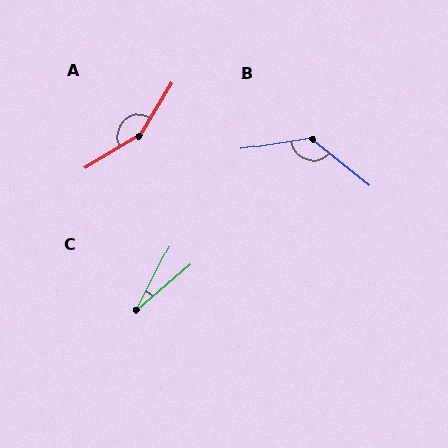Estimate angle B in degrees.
Approximately 132 degrees.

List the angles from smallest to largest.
C (23°), B (132°), A (153°).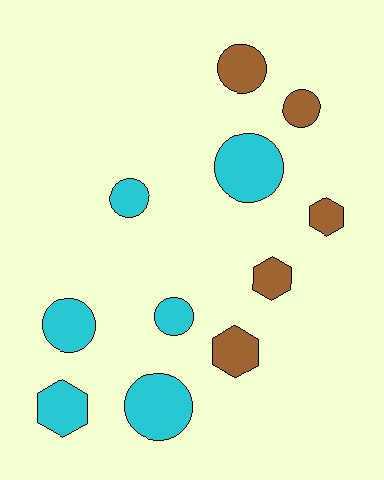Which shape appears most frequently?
Circle, with 7 objects.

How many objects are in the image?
There are 11 objects.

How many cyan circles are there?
There are 5 cyan circles.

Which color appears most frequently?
Cyan, with 6 objects.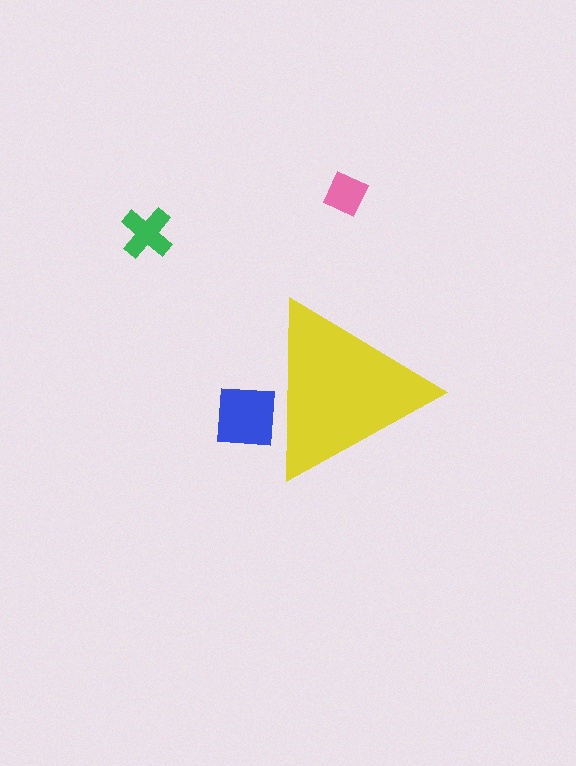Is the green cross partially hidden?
No, the green cross is fully visible.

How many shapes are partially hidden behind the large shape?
1 shape is partially hidden.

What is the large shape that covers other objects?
A yellow triangle.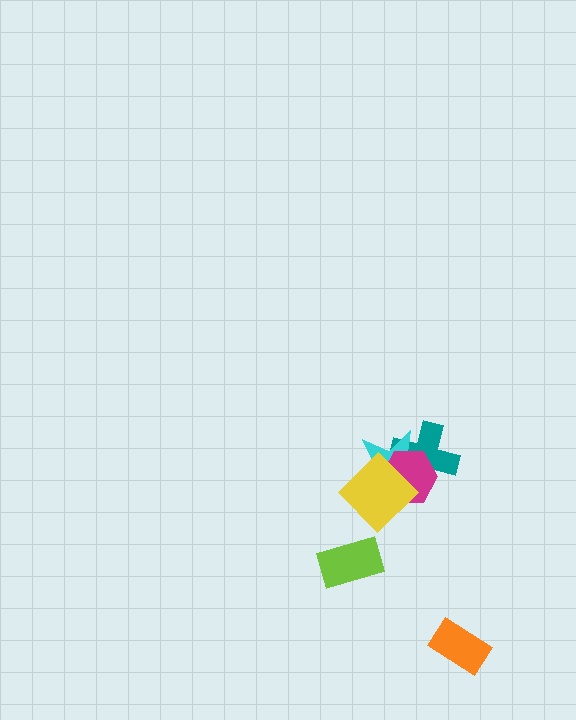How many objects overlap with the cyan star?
3 objects overlap with the cyan star.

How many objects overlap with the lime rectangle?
0 objects overlap with the lime rectangle.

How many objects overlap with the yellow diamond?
3 objects overlap with the yellow diamond.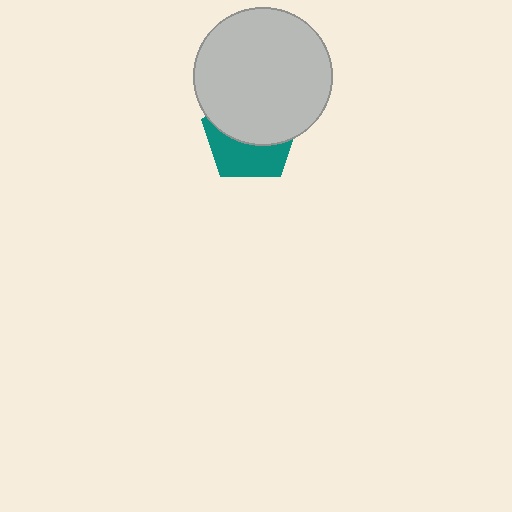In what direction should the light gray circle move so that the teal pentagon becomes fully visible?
The light gray circle should move up. That is the shortest direction to clear the overlap and leave the teal pentagon fully visible.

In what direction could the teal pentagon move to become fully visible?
The teal pentagon could move down. That would shift it out from behind the light gray circle entirely.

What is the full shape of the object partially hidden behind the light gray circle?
The partially hidden object is a teal pentagon.